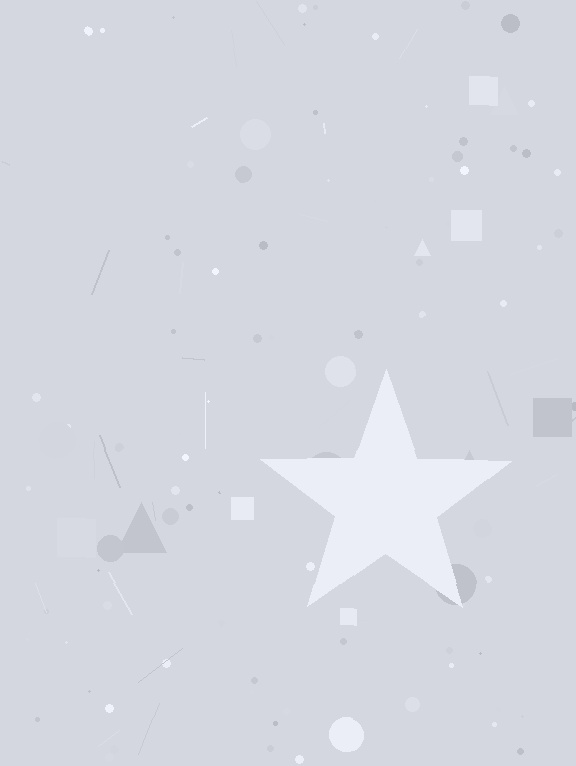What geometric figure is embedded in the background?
A star is embedded in the background.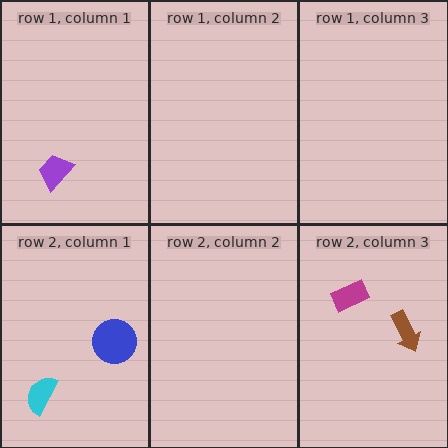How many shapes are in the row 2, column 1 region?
2.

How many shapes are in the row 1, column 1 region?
1.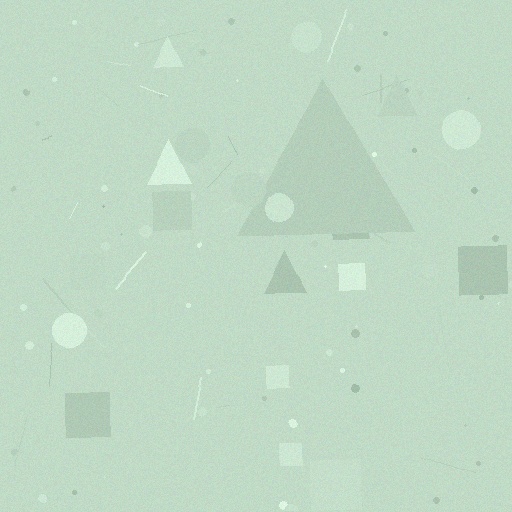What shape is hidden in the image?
A triangle is hidden in the image.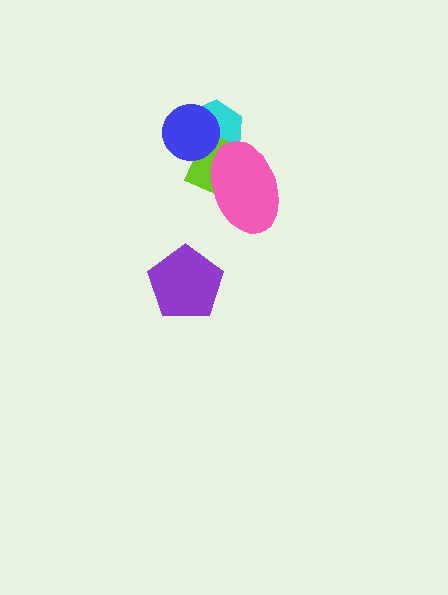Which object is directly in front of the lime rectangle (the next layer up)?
The blue circle is directly in front of the lime rectangle.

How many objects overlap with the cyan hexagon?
3 objects overlap with the cyan hexagon.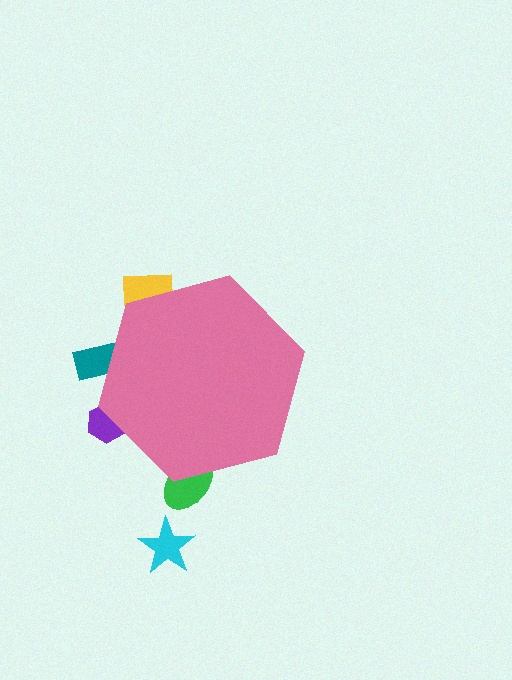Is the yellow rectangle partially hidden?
Yes, the yellow rectangle is partially hidden behind the pink hexagon.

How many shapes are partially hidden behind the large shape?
4 shapes are partially hidden.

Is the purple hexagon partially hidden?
Yes, the purple hexagon is partially hidden behind the pink hexagon.